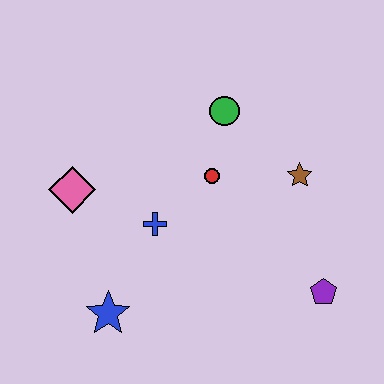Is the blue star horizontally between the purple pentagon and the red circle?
No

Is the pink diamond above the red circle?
No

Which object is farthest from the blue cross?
The purple pentagon is farthest from the blue cross.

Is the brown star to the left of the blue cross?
No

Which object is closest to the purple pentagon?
The brown star is closest to the purple pentagon.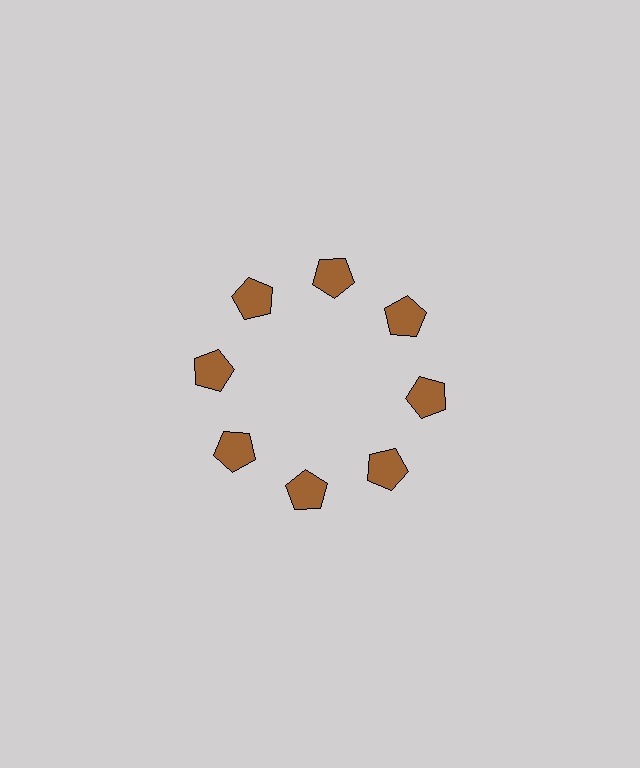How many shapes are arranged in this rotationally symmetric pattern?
There are 8 shapes, arranged in 8 groups of 1.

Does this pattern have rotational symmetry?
Yes, this pattern has 8-fold rotational symmetry. It looks the same after rotating 45 degrees around the center.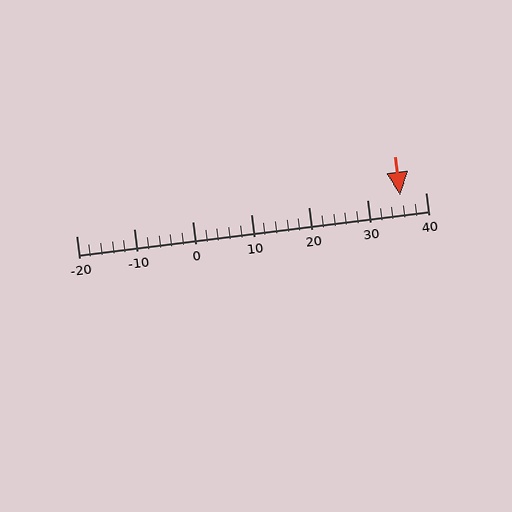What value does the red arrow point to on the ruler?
The red arrow points to approximately 36.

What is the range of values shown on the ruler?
The ruler shows values from -20 to 40.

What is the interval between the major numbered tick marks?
The major tick marks are spaced 10 units apart.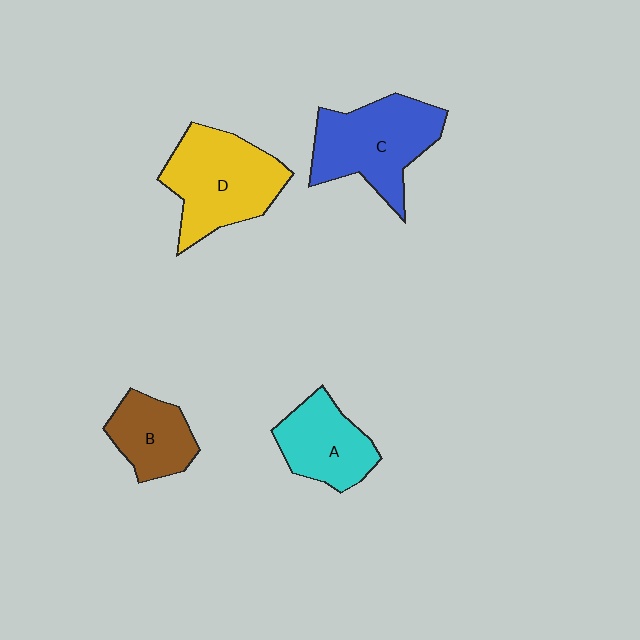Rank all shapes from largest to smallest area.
From largest to smallest: D (yellow), C (blue), A (cyan), B (brown).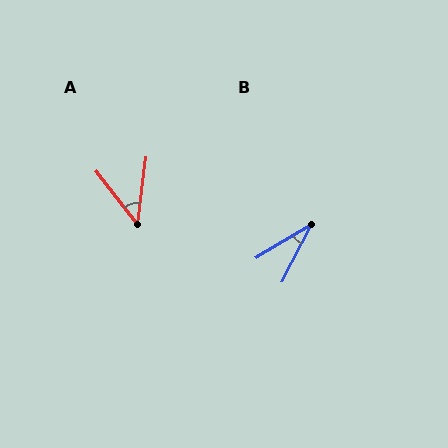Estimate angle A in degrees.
Approximately 45 degrees.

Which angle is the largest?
A, at approximately 45 degrees.